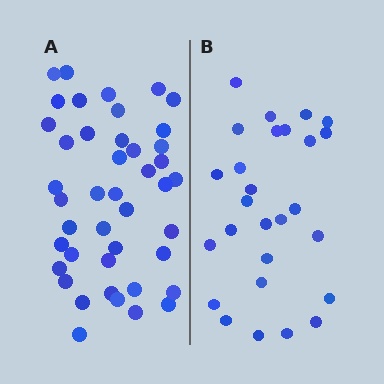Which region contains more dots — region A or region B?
Region A (the left region) has more dots.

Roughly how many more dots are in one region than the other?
Region A has approximately 15 more dots than region B.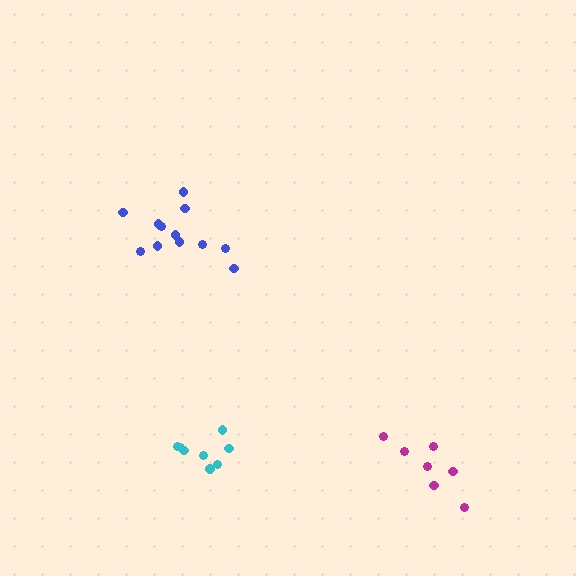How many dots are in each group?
Group 1: 12 dots, Group 2: 7 dots, Group 3: 8 dots (27 total).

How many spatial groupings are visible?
There are 3 spatial groupings.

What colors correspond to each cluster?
The clusters are colored: blue, magenta, cyan.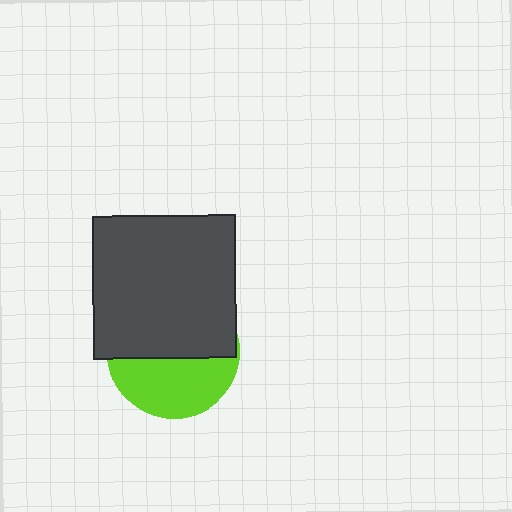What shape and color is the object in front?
The object in front is a dark gray square.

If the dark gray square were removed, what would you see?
You would see the complete lime circle.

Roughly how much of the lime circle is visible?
A small part of it is visible (roughly 45%).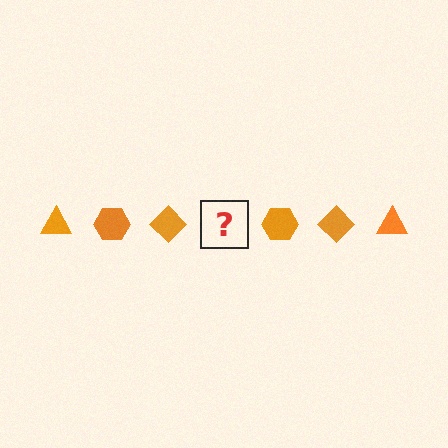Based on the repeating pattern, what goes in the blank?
The blank should be an orange triangle.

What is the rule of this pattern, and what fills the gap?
The rule is that the pattern cycles through triangle, hexagon, diamond shapes in orange. The gap should be filled with an orange triangle.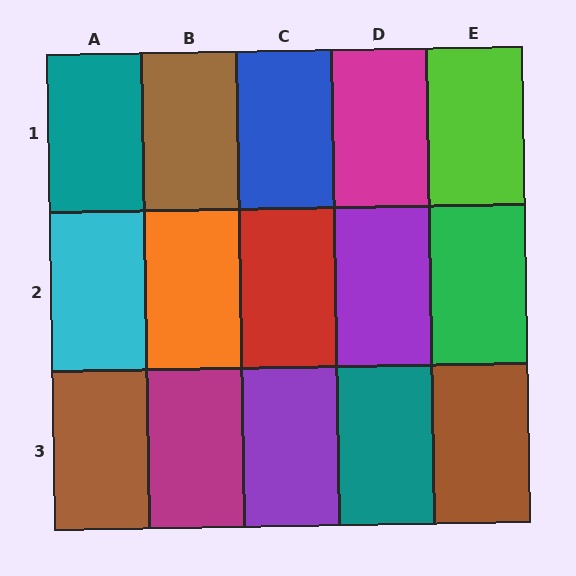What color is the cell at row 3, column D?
Teal.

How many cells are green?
1 cell is green.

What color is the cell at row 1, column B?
Brown.